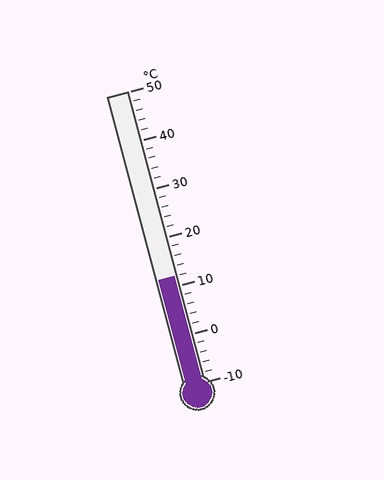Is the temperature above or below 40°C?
The temperature is below 40°C.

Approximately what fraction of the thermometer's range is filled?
The thermometer is filled to approximately 35% of its range.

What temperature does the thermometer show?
The thermometer shows approximately 12°C.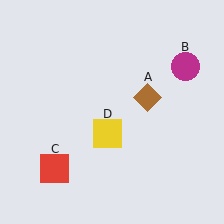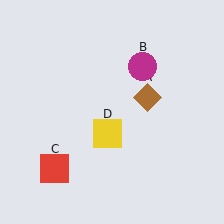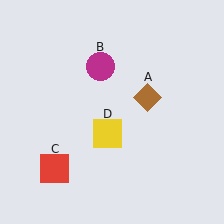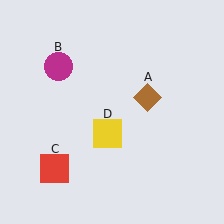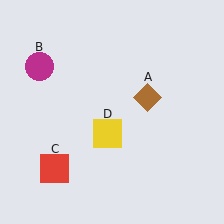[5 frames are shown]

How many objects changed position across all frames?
1 object changed position: magenta circle (object B).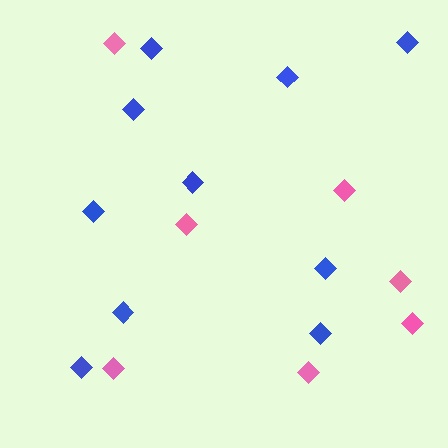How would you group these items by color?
There are 2 groups: one group of pink diamonds (7) and one group of blue diamonds (10).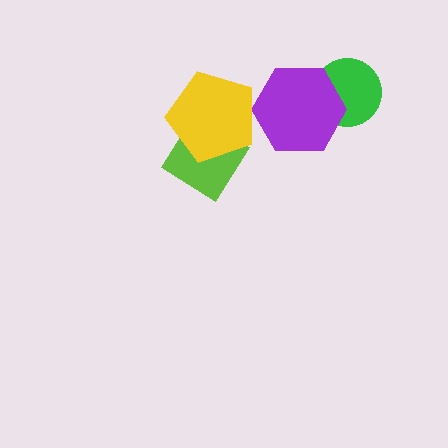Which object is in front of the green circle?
The purple hexagon is in front of the green circle.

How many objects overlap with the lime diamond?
1 object overlaps with the lime diamond.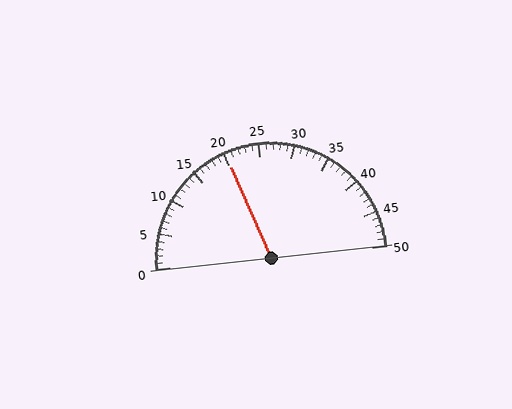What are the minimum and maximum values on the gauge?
The gauge ranges from 0 to 50.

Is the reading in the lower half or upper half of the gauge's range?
The reading is in the lower half of the range (0 to 50).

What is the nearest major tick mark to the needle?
The nearest major tick mark is 20.